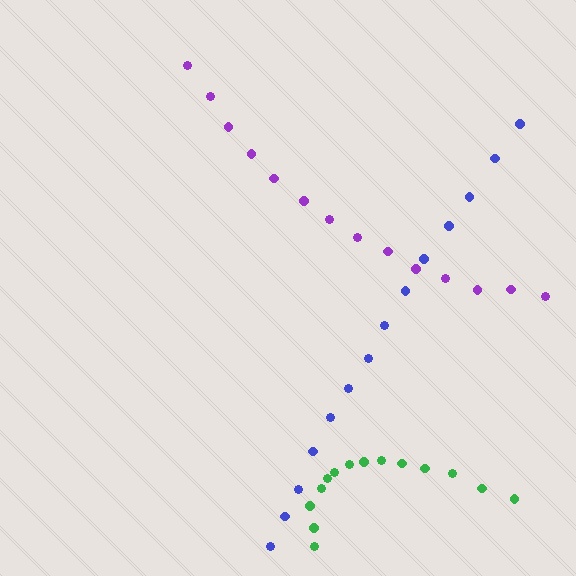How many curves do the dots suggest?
There are 3 distinct paths.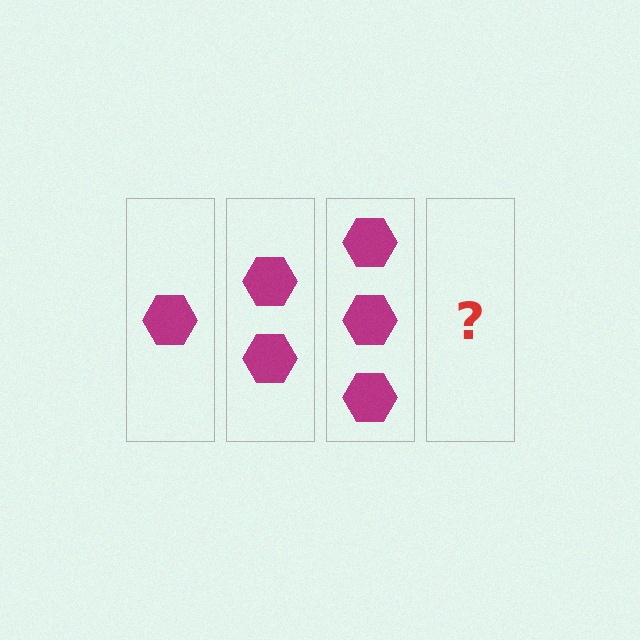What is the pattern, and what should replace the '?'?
The pattern is that each step adds one more hexagon. The '?' should be 4 hexagons.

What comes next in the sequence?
The next element should be 4 hexagons.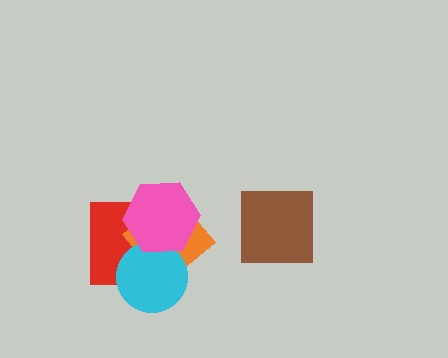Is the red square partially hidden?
Yes, it is partially covered by another shape.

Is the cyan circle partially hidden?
Yes, it is partially covered by another shape.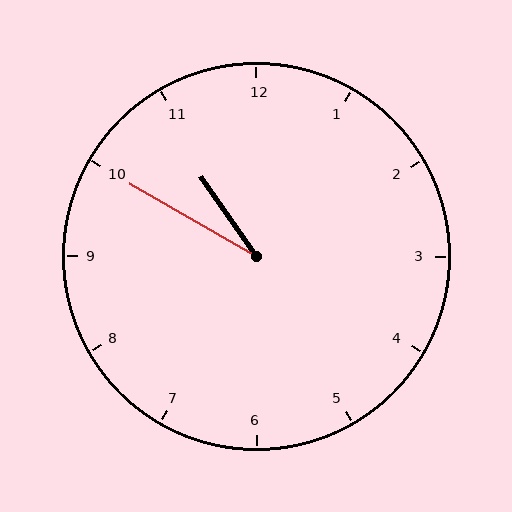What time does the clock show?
10:50.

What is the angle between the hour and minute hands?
Approximately 25 degrees.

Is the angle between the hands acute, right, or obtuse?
It is acute.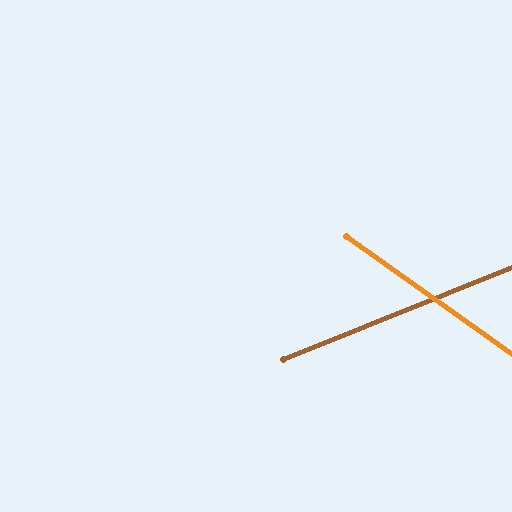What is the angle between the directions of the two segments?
Approximately 57 degrees.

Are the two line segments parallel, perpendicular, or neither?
Neither parallel nor perpendicular — they differ by about 57°.